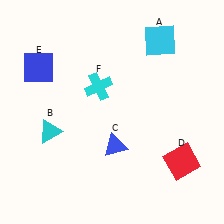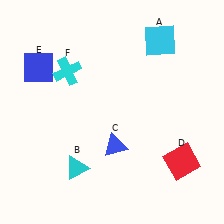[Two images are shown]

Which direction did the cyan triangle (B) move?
The cyan triangle (B) moved down.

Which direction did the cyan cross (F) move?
The cyan cross (F) moved left.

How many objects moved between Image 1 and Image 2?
2 objects moved between the two images.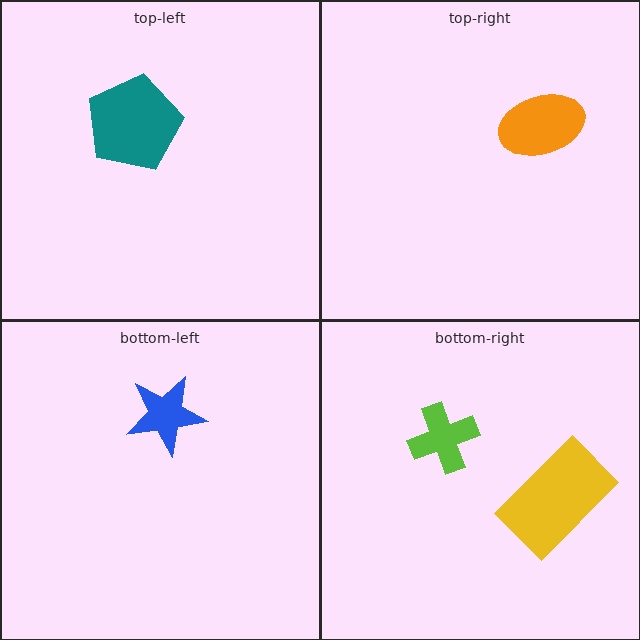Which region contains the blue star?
The bottom-left region.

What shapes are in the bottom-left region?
The blue star.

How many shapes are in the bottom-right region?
2.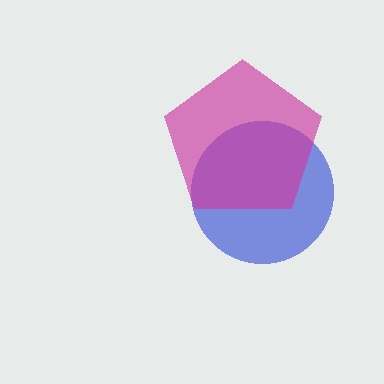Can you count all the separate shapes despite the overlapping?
Yes, there are 2 separate shapes.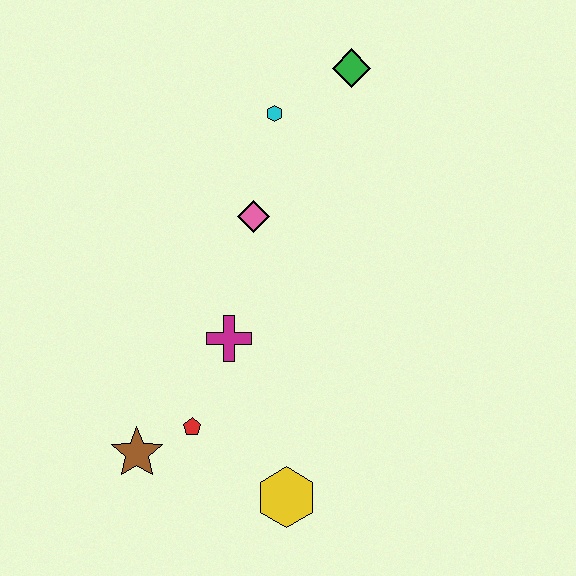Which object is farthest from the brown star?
The green diamond is farthest from the brown star.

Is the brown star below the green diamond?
Yes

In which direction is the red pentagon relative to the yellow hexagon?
The red pentagon is to the left of the yellow hexagon.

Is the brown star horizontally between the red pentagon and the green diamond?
No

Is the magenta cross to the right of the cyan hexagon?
No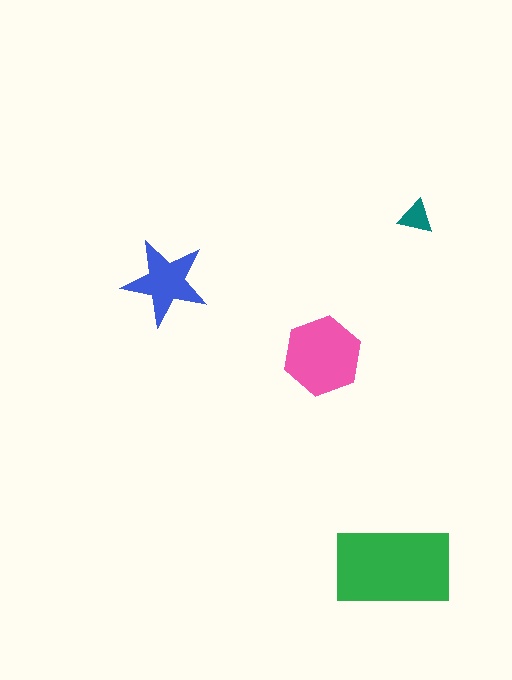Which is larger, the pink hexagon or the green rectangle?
The green rectangle.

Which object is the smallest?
The teal triangle.